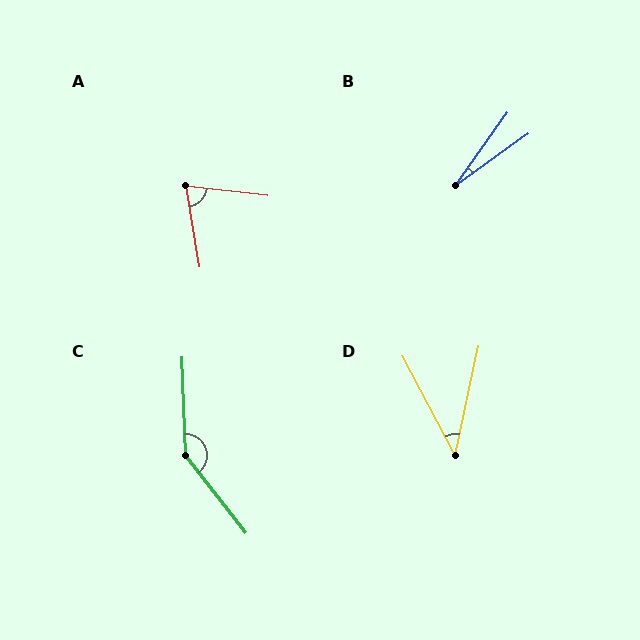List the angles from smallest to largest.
B (18°), D (40°), A (74°), C (144°).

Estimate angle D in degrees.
Approximately 40 degrees.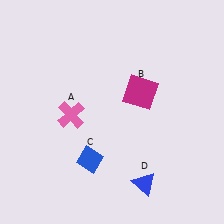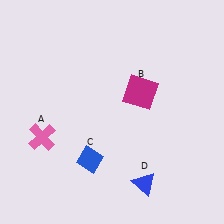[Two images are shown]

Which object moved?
The pink cross (A) moved left.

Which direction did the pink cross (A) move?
The pink cross (A) moved left.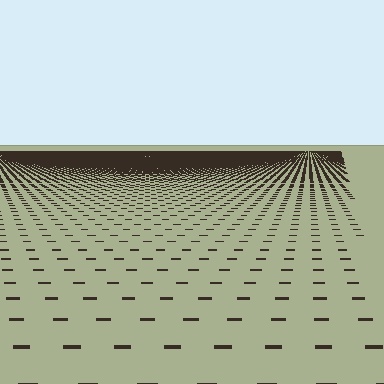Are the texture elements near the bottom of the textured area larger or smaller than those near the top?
Larger. Near the bottom, elements are closer to the viewer and appear at a bigger on-screen size.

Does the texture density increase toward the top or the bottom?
Density increases toward the top.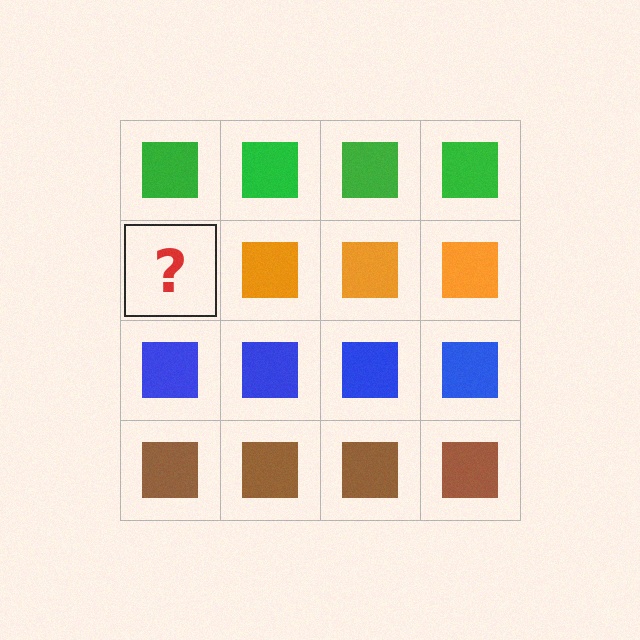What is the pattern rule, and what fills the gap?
The rule is that each row has a consistent color. The gap should be filled with an orange square.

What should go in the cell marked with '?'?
The missing cell should contain an orange square.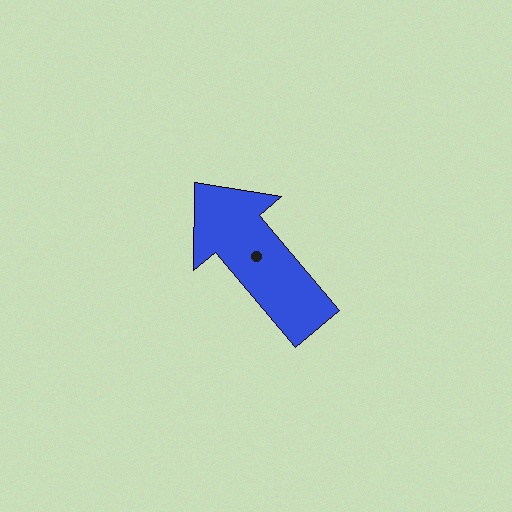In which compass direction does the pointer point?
Northwest.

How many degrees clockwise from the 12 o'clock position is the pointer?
Approximately 320 degrees.